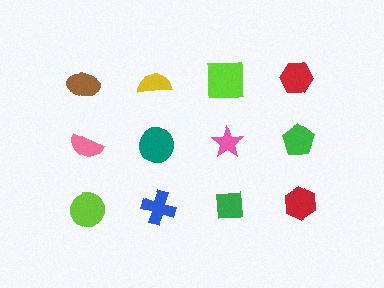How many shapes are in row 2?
4 shapes.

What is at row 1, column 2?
A yellow semicircle.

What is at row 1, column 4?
A red hexagon.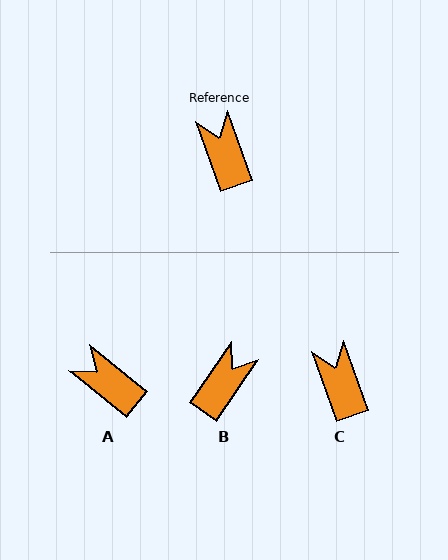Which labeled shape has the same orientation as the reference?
C.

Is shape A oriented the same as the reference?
No, it is off by about 32 degrees.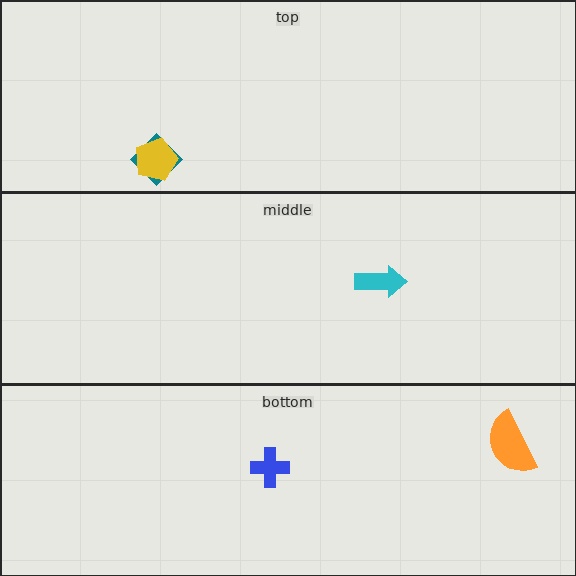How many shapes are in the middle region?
1.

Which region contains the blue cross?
The bottom region.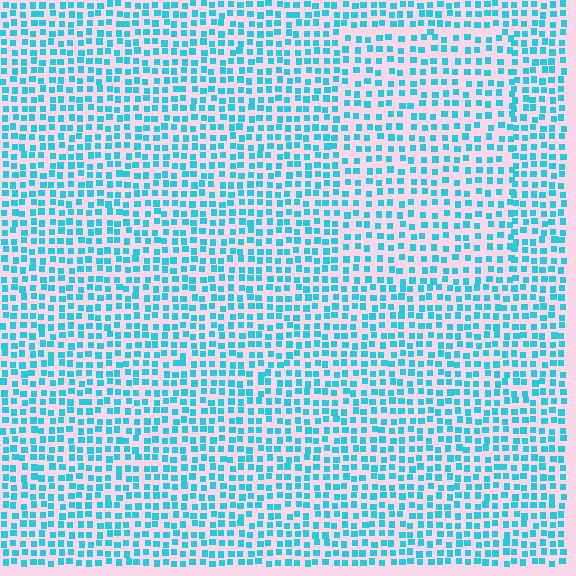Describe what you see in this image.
The image contains small cyan elements arranged at two different densities. A rectangle-shaped region is visible where the elements are less densely packed than the surrounding area.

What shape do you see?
I see a rectangle.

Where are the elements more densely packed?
The elements are more densely packed outside the rectangle boundary.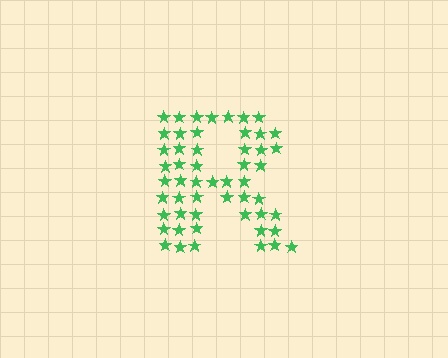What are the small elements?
The small elements are stars.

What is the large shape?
The large shape is the letter R.